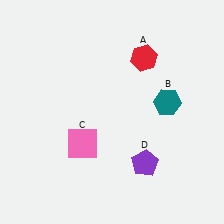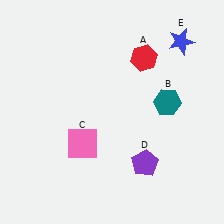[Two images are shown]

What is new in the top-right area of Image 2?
A blue star (E) was added in the top-right area of Image 2.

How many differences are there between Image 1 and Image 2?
There is 1 difference between the two images.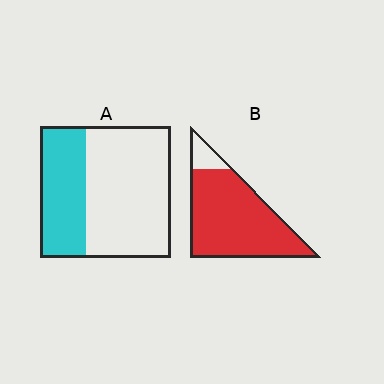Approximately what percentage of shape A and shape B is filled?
A is approximately 35% and B is approximately 90%.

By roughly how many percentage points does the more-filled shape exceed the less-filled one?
By roughly 55 percentage points (B over A).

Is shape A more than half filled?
No.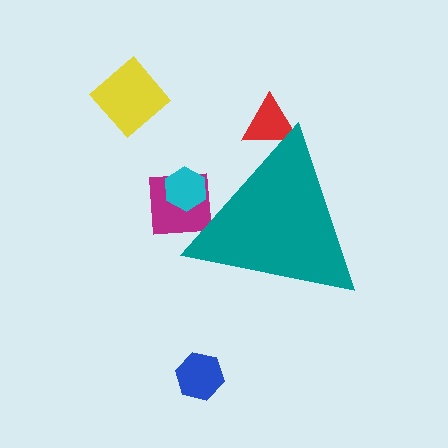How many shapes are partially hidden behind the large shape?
3 shapes are partially hidden.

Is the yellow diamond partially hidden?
No, the yellow diamond is fully visible.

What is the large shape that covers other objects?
A teal triangle.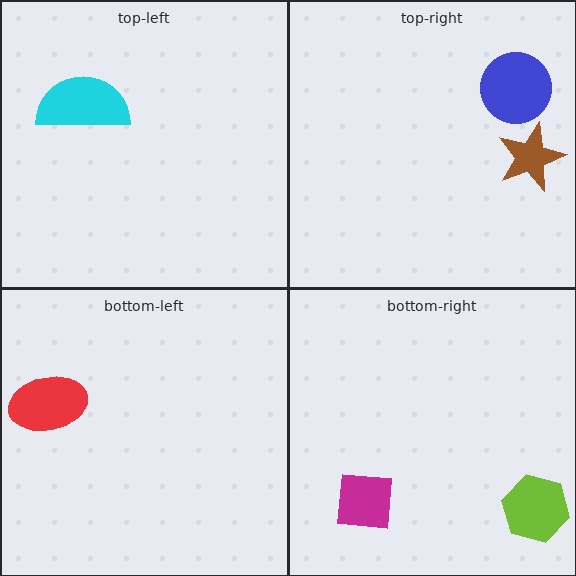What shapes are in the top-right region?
The blue circle, the brown star.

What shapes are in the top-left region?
The cyan semicircle.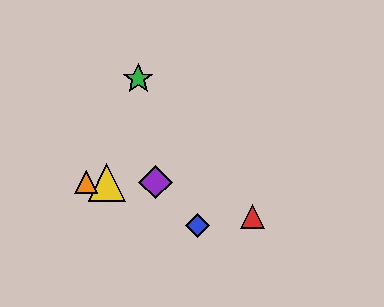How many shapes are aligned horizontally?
3 shapes (the yellow triangle, the purple diamond, the orange triangle) are aligned horizontally.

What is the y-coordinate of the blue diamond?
The blue diamond is at y≈225.